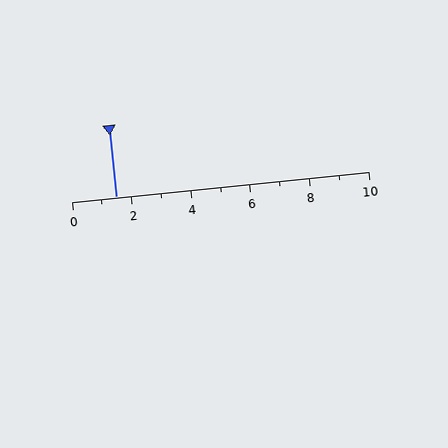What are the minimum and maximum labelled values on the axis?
The axis runs from 0 to 10.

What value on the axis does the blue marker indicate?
The marker indicates approximately 1.5.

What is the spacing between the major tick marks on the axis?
The major ticks are spaced 2 apart.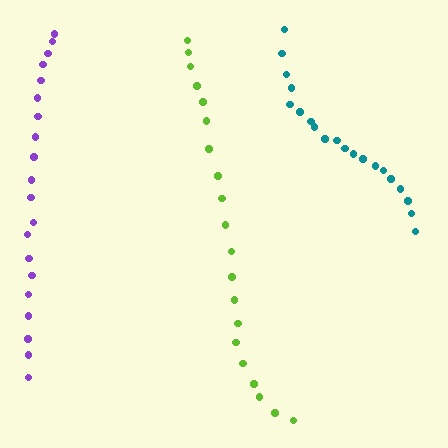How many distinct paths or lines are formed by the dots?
There are 3 distinct paths.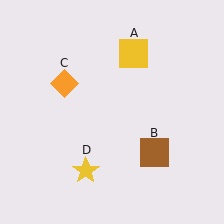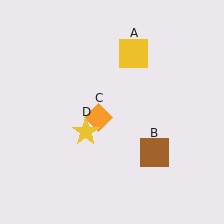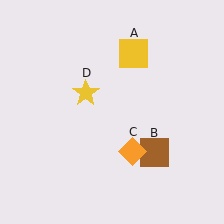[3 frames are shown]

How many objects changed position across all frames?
2 objects changed position: orange diamond (object C), yellow star (object D).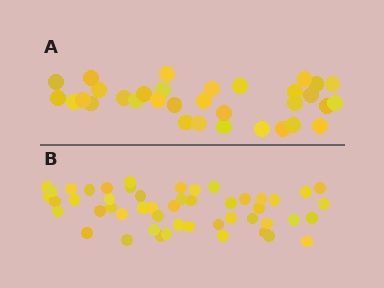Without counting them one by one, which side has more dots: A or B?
Region B (the bottom region) has more dots.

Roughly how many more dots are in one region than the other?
Region B has approximately 15 more dots than region A.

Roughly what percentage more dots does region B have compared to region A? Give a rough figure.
About 50% more.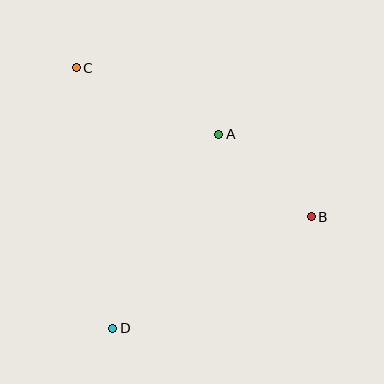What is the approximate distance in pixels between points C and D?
The distance between C and D is approximately 263 pixels.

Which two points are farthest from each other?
Points B and C are farthest from each other.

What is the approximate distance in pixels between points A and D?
The distance between A and D is approximately 221 pixels.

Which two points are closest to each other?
Points A and B are closest to each other.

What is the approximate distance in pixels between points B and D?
The distance between B and D is approximately 228 pixels.